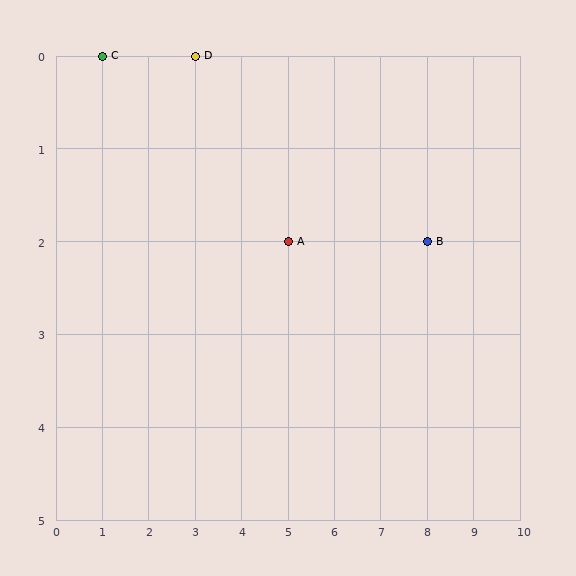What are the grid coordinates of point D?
Point D is at grid coordinates (3, 0).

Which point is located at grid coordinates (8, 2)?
Point B is at (8, 2).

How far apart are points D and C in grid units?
Points D and C are 2 columns apart.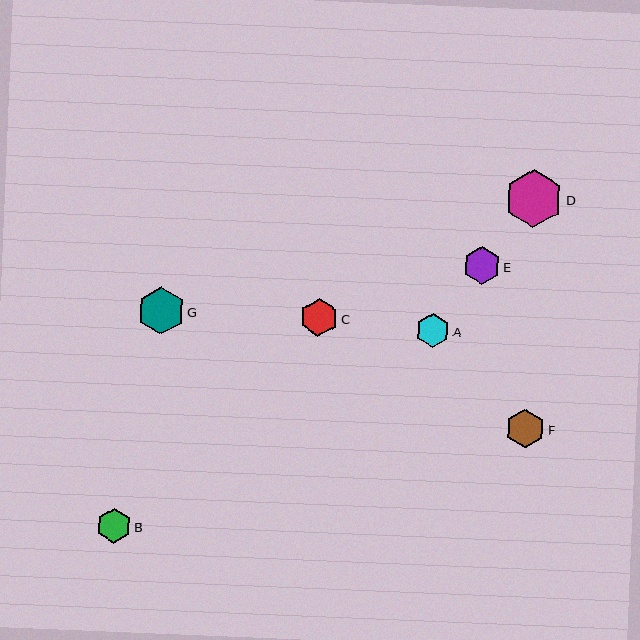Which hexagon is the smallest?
Hexagon A is the smallest with a size of approximately 34 pixels.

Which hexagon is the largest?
Hexagon D is the largest with a size of approximately 58 pixels.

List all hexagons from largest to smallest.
From largest to smallest: D, G, F, E, C, B, A.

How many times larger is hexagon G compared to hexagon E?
Hexagon G is approximately 1.2 times the size of hexagon E.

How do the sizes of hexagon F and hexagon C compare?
Hexagon F and hexagon C are approximately the same size.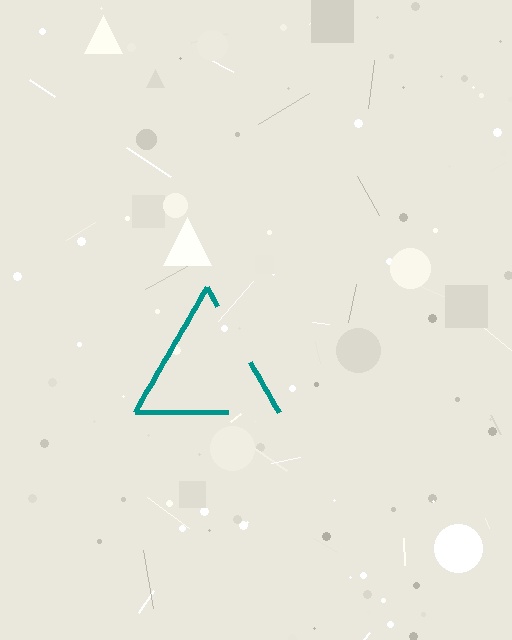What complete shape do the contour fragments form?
The contour fragments form a triangle.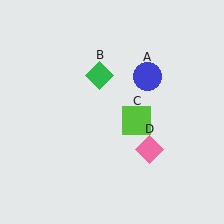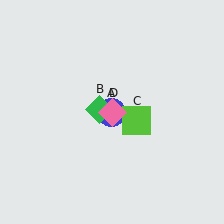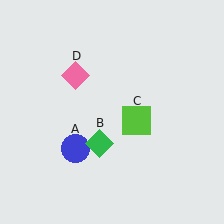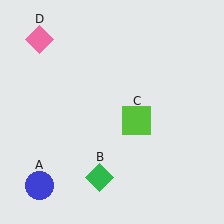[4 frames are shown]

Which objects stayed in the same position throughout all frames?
Lime square (object C) remained stationary.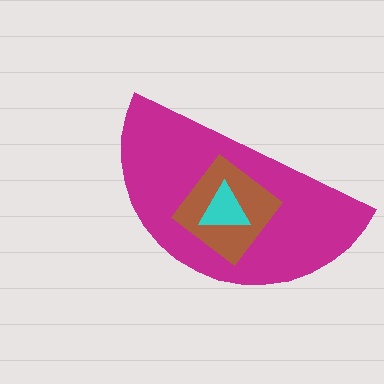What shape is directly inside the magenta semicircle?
The brown diamond.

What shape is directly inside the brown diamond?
The cyan triangle.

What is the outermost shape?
The magenta semicircle.